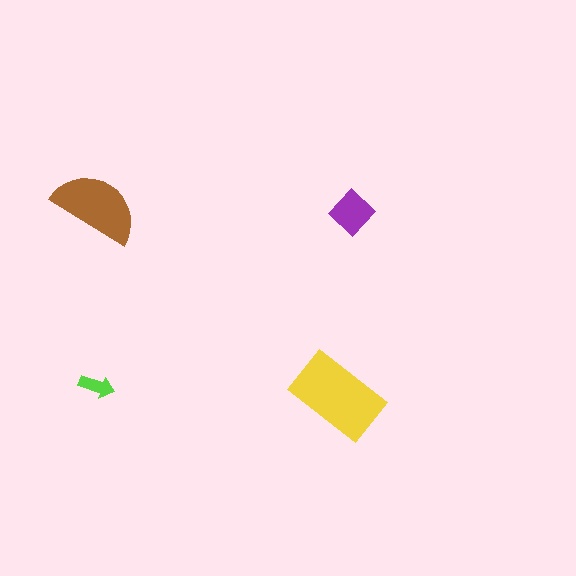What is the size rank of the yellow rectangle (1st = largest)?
1st.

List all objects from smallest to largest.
The lime arrow, the purple diamond, the brown semicircle, the yellow rectangle.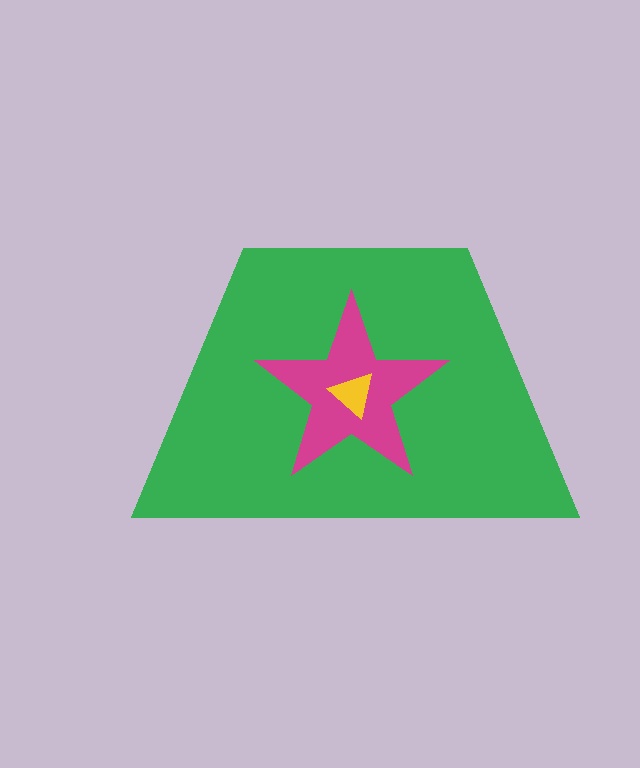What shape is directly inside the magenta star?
The yellow triangle.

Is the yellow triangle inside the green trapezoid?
Yes.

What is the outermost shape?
The green trapezoid.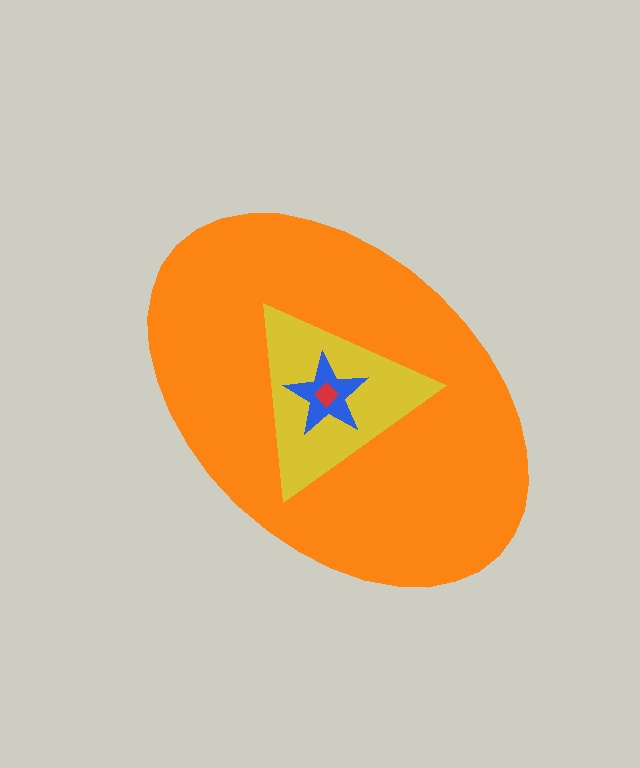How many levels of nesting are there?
4.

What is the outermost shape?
The orange ellipse.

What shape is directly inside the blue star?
The red diamond.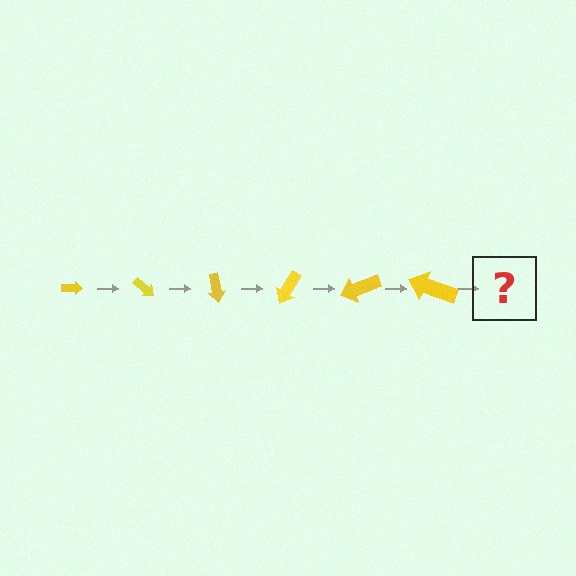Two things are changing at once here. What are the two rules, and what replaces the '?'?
The two rules are that the arrow grows larger each step and it rotates 40 degrees each step. The '?' should be an arrow, larger than the previous one and rotated 240 degrees from the start.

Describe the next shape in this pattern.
It should be an arrow, larger than the previous one and rotated 240 degrees from the start.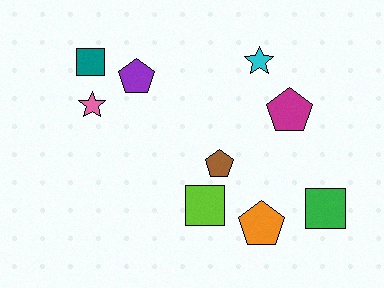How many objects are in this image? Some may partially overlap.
There are 9 objects.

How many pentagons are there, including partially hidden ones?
There are 4 pentagons.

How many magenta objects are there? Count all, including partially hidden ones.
There is 1 magenta object.